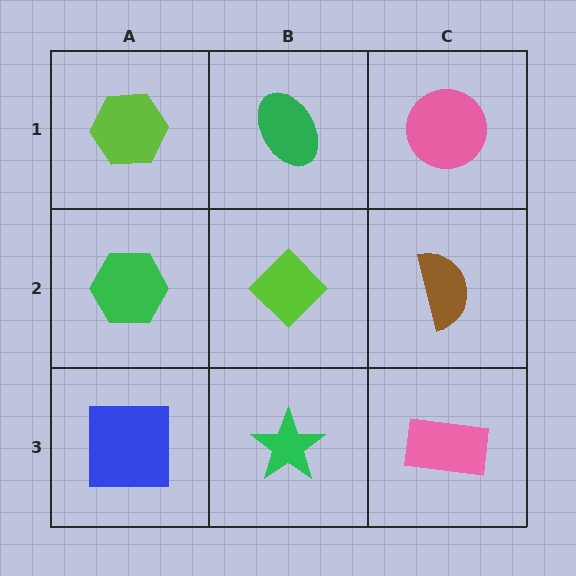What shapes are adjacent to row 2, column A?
A lime hexagon (row 1, column A), a blue square (row 3, column A), a lime diamond (row 2, column B).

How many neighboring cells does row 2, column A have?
3.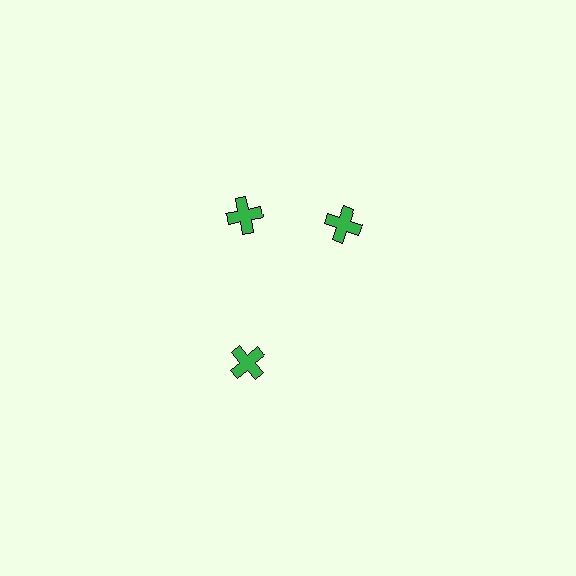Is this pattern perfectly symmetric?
No. The 3 green crosses are arranged in a ring, but one element near the 3 o'clock position is rotated out of alignment along the ring, breaking the 3-fold rotational symmetry.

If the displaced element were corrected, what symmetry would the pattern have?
It would have 3-fold rotational symmetry — the pattern would map onto itself every 120 degrees.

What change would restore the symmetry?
The symmetry would be restored by rotating it back into even spacing with its neighbors so that all 3 crosses sit at equal angles and equal distance from the center.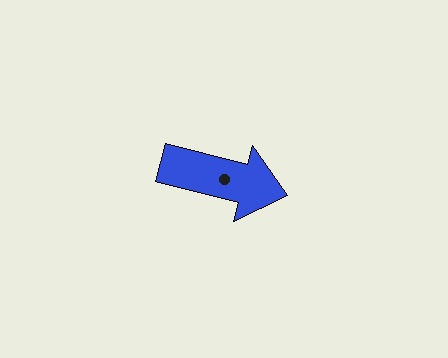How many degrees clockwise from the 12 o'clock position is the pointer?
Approximately 104 degrees.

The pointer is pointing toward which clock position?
Roughly 3 o'clock.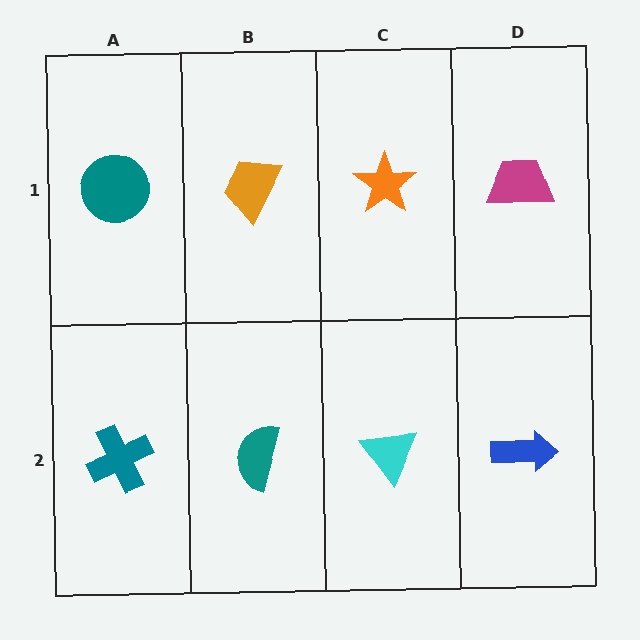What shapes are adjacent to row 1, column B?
A teal semicircle (row 2, column B), a teal circle (row 1, column A), an orange star (row 1, column C).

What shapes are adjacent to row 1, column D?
A blue arrow (row 2, column D), an orange star (row 1, column C).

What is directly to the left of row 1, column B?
A teal circle.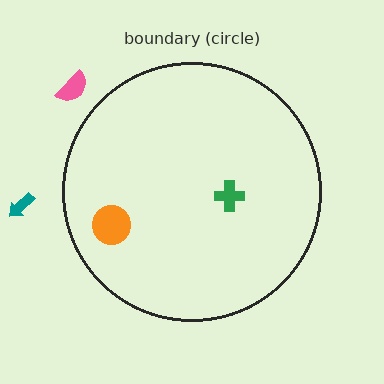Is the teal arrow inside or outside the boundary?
Outside.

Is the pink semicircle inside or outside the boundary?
Outside.